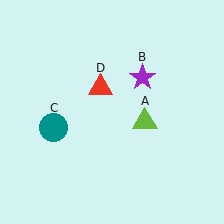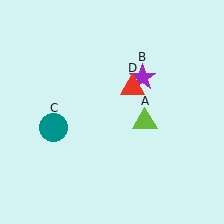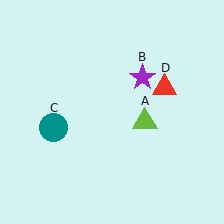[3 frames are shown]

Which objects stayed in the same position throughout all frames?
Lime triangle (object A) and purple star (object B) and teal circle (object C) remained stationary.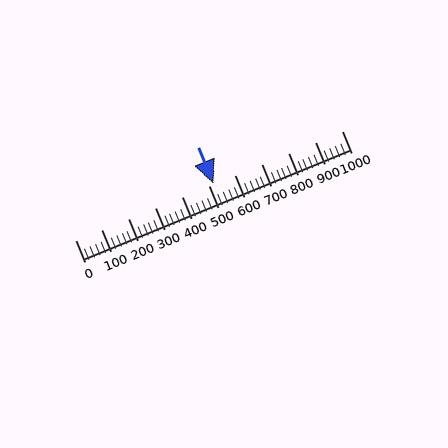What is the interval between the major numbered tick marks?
The major tick marks are spaced 100 units apart.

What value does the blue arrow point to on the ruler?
The blue arrow points to approximately 520.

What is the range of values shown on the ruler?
The ruler shows values from 0 to 1000.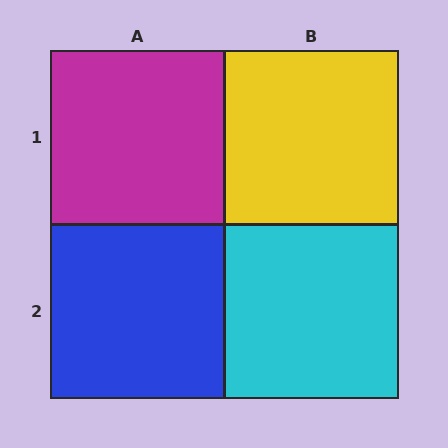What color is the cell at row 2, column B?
Cyan.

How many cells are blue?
1 cell is blue.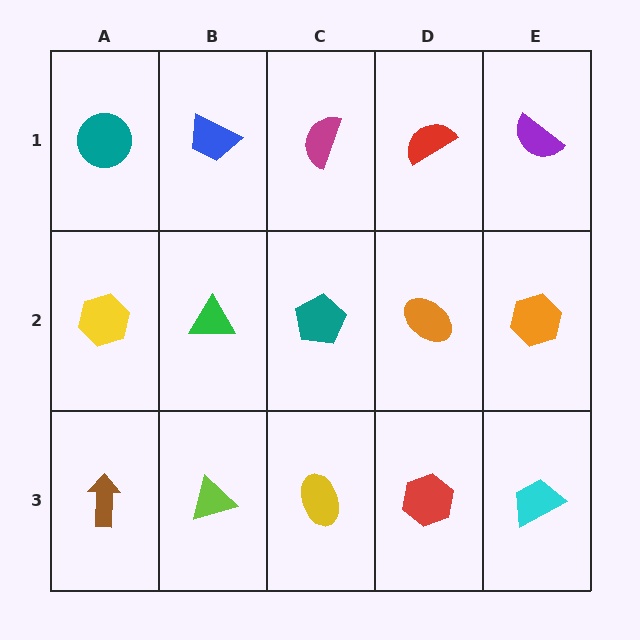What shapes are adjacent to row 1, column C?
A teal pentagon (row 2, column C), a blue trapezoid (row 1, column B), a red semicircle (row 1, column D).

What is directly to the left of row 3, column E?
A red hexagon.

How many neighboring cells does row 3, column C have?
3.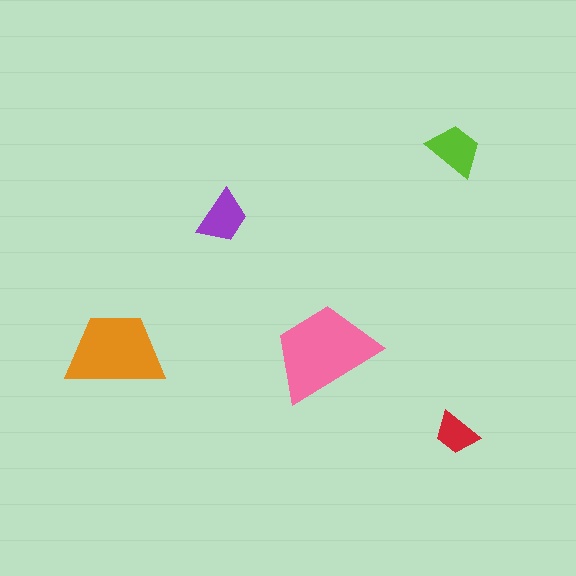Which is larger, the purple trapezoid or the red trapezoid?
The purple one.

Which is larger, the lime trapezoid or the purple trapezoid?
The lime one.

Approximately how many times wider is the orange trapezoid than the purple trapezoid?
About 2 times wider.